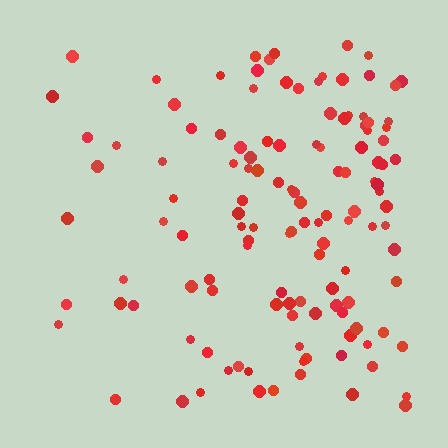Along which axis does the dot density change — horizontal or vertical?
Horizontal.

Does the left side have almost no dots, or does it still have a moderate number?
Still a moderate number, just noticeably fewer than the right.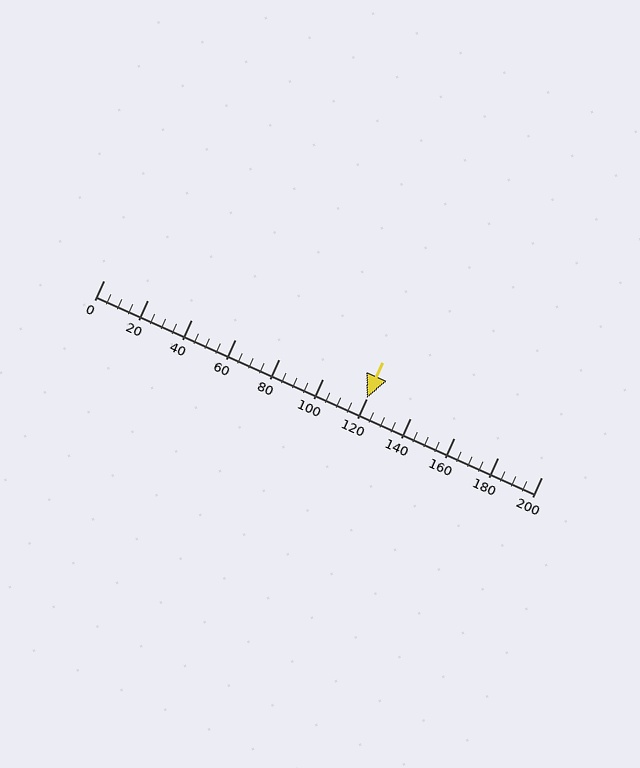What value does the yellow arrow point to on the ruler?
The yellow arrow points to approximately 120.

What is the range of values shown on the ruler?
The ruler shows values from 0 to 200.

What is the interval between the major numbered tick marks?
The major tick marks are spaced 20 units apart.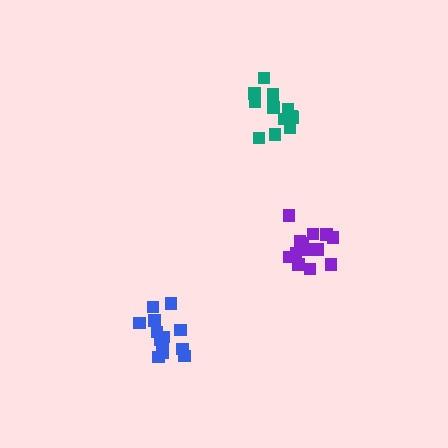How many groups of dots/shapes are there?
There are 3 groups.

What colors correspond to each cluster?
The clusters are colored: blue, purple, teal.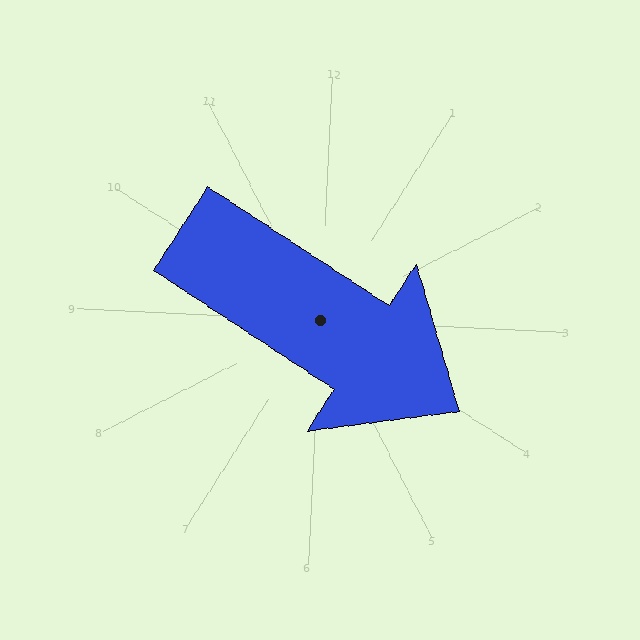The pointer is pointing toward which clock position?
Roughly 4 o'clock.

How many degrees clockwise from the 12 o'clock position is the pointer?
Approximately 120 degrees.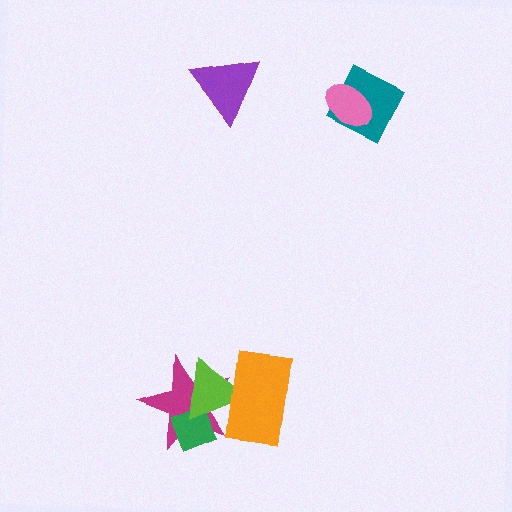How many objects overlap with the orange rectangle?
2 objects overlap with the orange rectangle.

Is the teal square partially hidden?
Yes, it is partially covered by another shape.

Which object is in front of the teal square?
The pink ellipse is in front of the teal square.